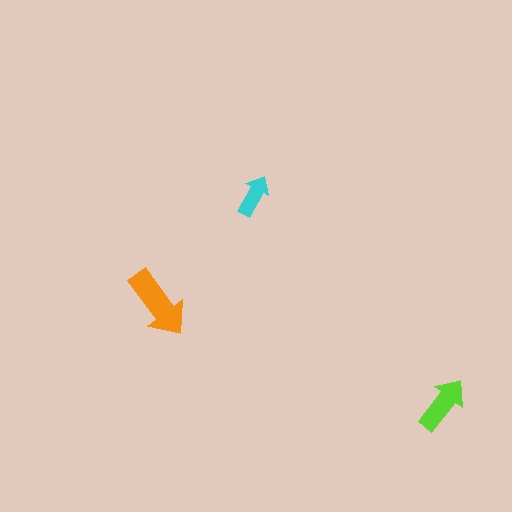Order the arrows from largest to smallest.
the orange one, the lime one, the cyan one.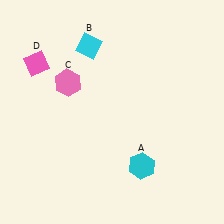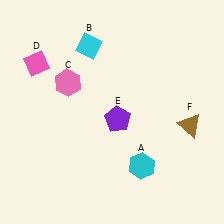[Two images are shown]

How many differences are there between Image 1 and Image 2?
There are 2 differences between the two images.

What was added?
A purple pentagon (E), a brown triangle (F) were added in Image 2.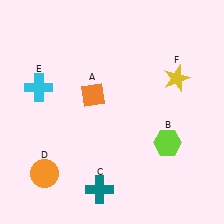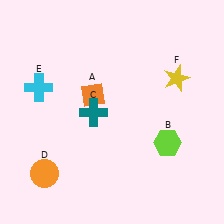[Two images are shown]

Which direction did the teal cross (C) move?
The teal cross (C) moved up.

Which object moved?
The teal cross (C) moved up.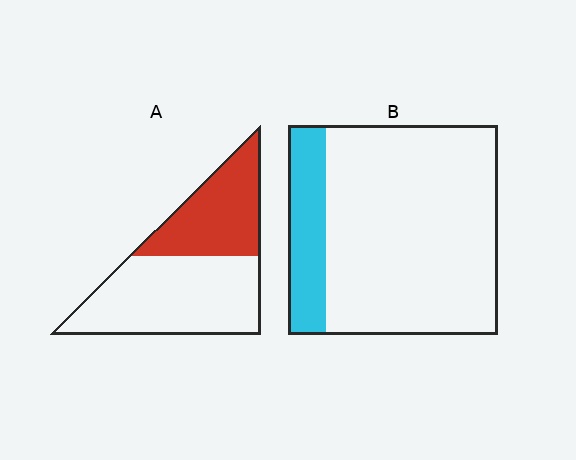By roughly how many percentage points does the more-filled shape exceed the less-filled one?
By roughly 20 percentage points (A over B).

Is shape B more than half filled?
No.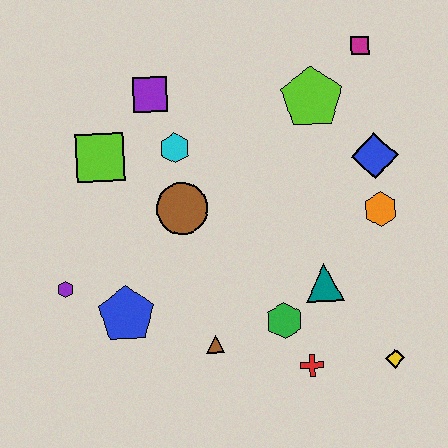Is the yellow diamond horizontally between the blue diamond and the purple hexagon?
No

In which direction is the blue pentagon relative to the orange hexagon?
The blue pentagon is to the left of the orange hexagon.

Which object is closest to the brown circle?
The cyan hexagon is closest to the brown circle.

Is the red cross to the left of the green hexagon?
No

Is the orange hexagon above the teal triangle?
Yes